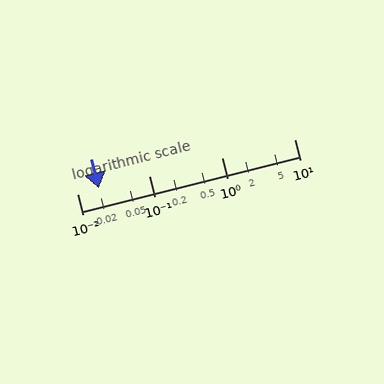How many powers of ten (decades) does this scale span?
The scale spans 3 decades, from 0.01 to 10.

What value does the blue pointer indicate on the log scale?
The pointer indicates approximately 0.02.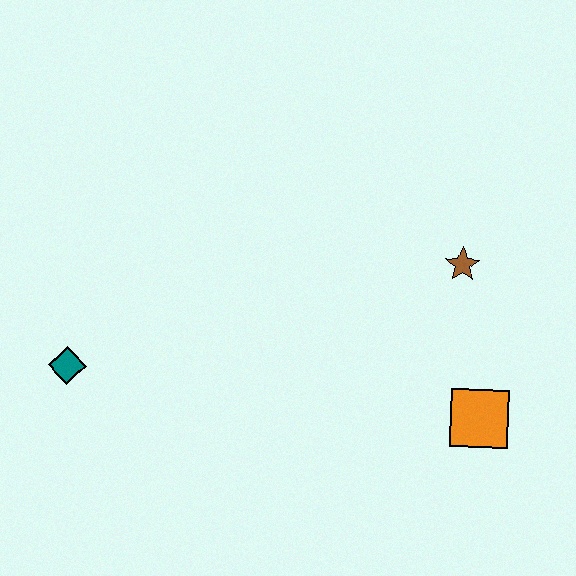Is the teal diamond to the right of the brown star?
No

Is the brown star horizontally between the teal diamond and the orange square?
Yes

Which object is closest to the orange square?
The brown star is closest to the orange square.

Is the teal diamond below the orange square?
No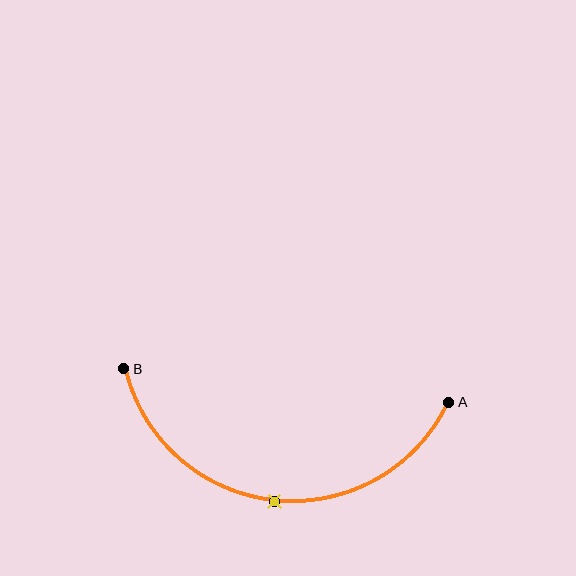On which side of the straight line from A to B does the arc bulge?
The arc bulges below the straight line connecting A and B.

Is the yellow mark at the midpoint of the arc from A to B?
Yes. The yellow mark lies on the arc at equal arc-length from both A and B — it is the arc midpoint.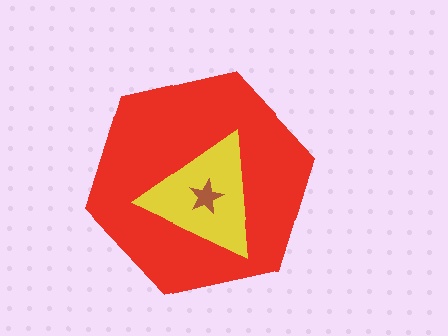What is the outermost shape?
The red hexagon.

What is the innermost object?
The brown star.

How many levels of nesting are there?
3.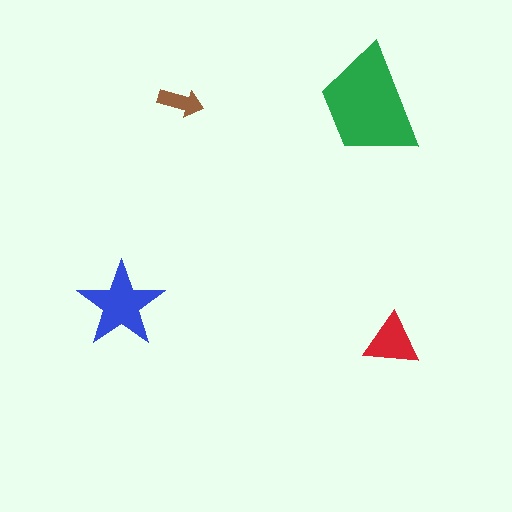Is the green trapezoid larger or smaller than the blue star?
Larger.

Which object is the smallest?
The brown arrow.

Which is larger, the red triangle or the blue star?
The blue star.